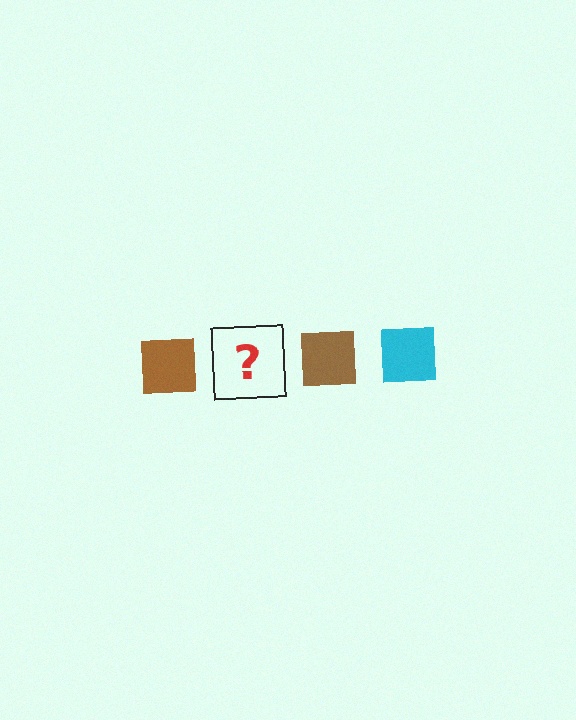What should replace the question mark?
The question mark should be replaced with a cyan square.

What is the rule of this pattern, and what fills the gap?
The rule is that the pattern cycles through brown, cyan squares. The gap should be filled with a cyan square.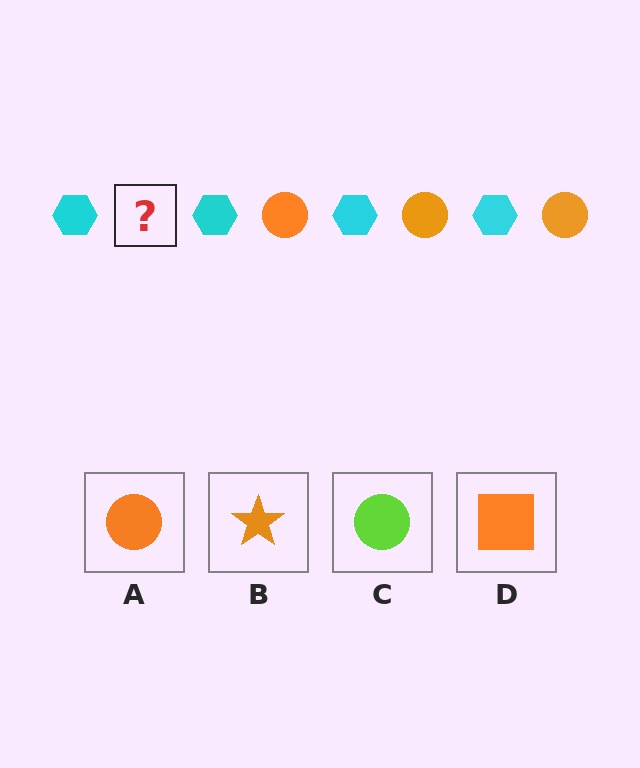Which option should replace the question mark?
Option A.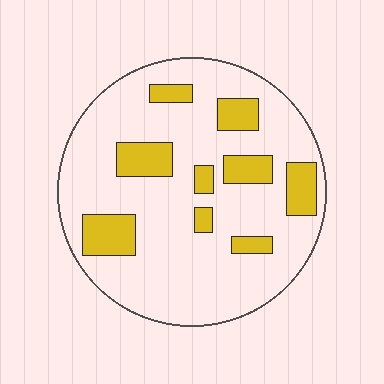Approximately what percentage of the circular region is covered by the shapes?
Approximately 20%.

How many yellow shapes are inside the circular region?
9.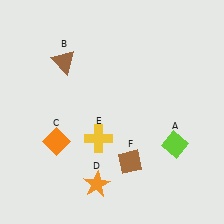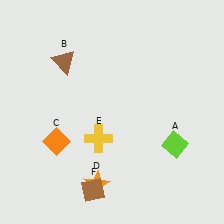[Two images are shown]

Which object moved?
The brown diamond (F) moved left.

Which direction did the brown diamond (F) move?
The brown diamond (F) moved left.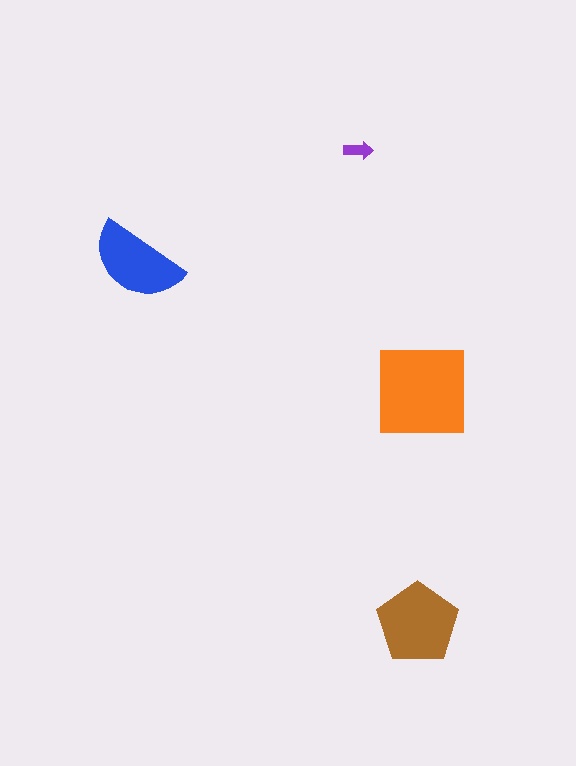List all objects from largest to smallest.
The orange square, the brown pentagon, the blue semicircle, the purple arrow.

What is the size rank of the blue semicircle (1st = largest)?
3rd.